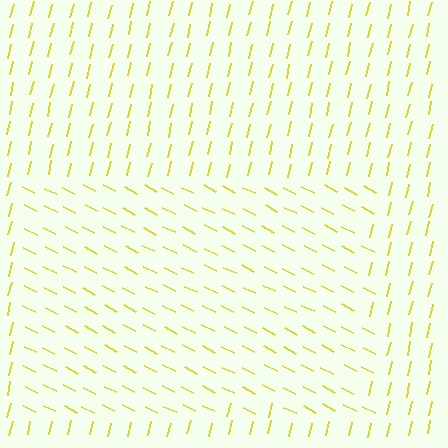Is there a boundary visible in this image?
Yes, there is a texture boundary formed by a change in line orientation.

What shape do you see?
I see a rectangle.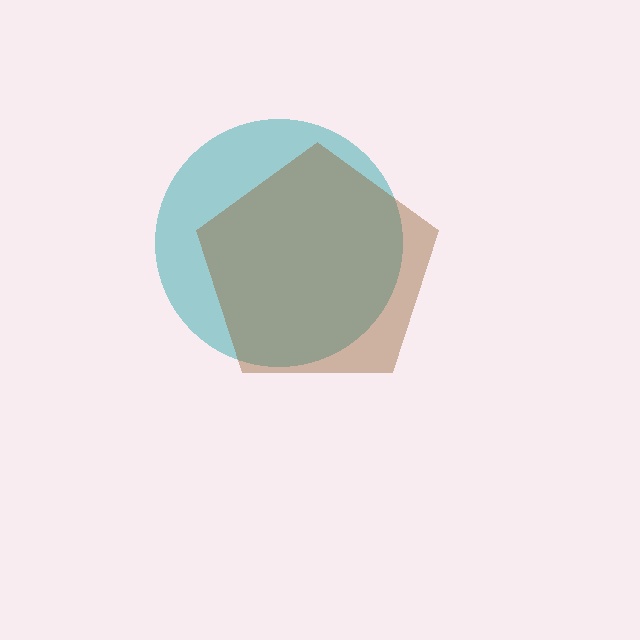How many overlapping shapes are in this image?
There are 2 overlapping shapes in the image.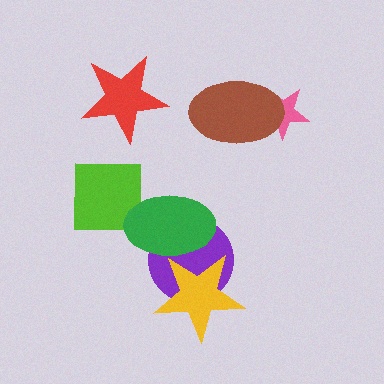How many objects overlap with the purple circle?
2 objects overlap with the purple circle.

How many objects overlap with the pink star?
1 object overlaps with the pink star.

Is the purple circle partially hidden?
Yes, it is partially covered by another shape.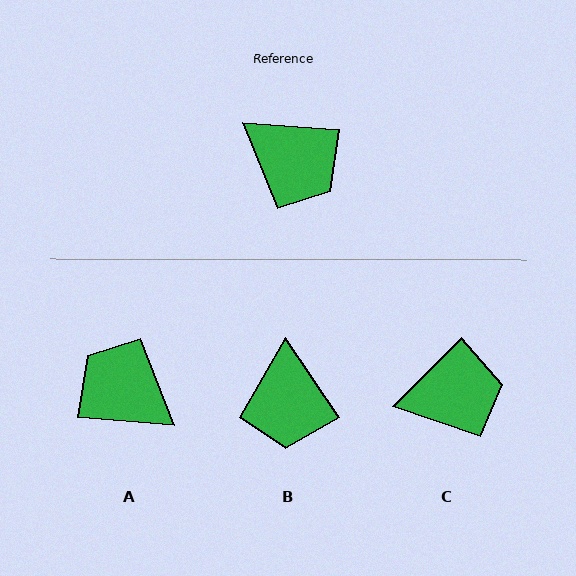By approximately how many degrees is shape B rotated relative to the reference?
Approximately 52 degrees clockwise.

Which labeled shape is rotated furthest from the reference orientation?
A, about 180 degrees away.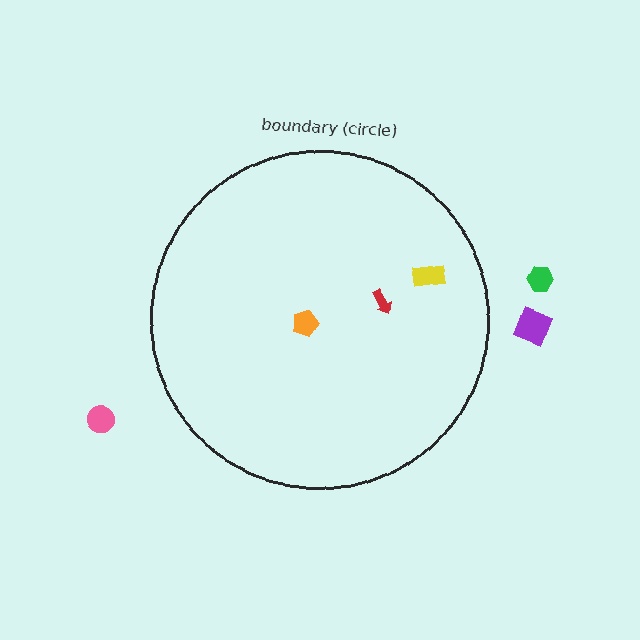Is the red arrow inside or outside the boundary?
Inside.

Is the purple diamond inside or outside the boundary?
Outside.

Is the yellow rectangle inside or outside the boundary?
Inside.